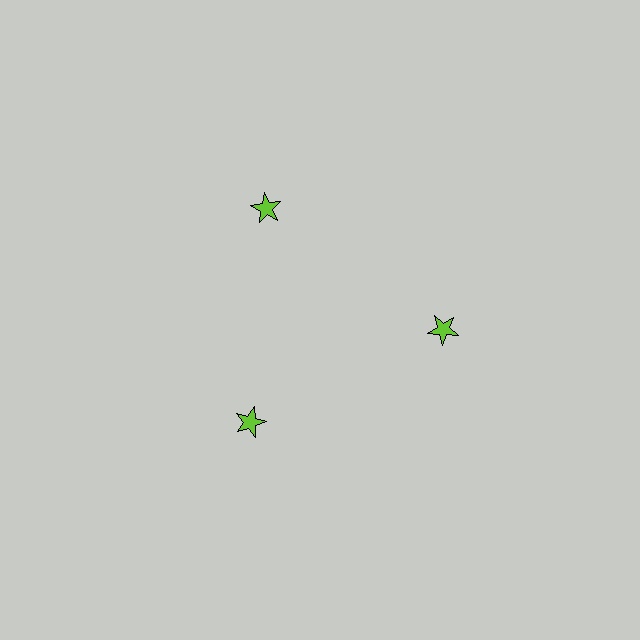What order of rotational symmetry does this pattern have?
This pattern has 3-fold rotational symmetry.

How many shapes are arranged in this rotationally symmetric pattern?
There are 3 shapes, arranged in 3 groups of 1.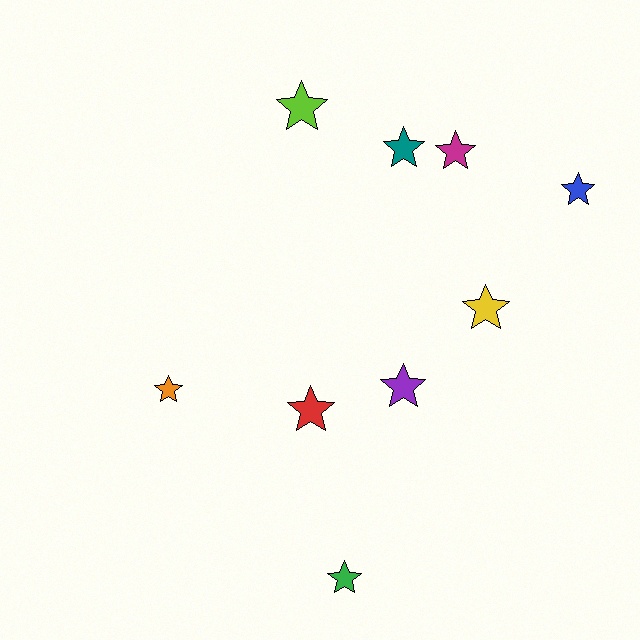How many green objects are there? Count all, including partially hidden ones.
There is 1 green object.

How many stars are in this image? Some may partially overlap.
There are 9 stars.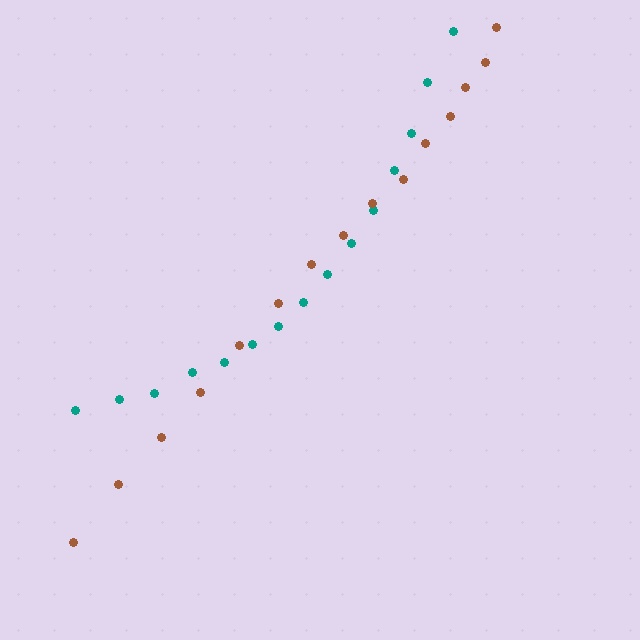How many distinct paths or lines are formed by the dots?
There are 2 distinct paths.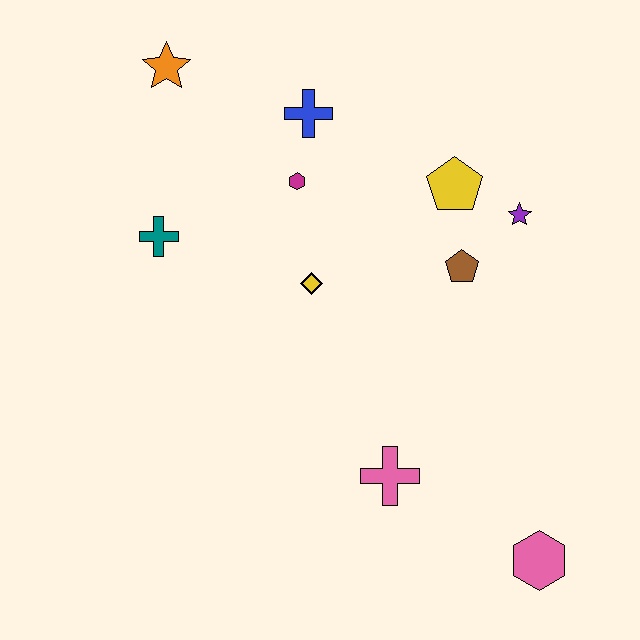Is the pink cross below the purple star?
Yes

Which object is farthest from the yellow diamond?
The pink hexagon is farthest from the yellow diamond.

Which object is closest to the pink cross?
The pink hexagon is closest to the pink cross.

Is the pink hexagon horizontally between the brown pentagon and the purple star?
No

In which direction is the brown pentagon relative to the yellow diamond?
The brown pentagon is to the right of the yellow diamond.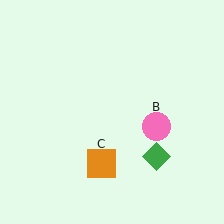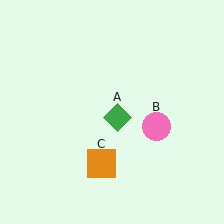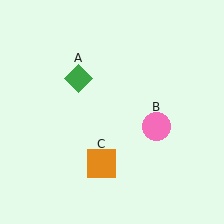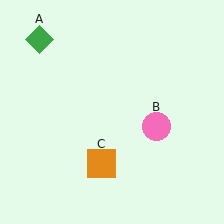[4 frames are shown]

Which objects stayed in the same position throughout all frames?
Pink circle (object B) and orange square (object C) remained stationary.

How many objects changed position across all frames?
1 object changed position: green diamond (object A).